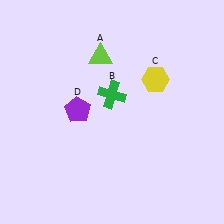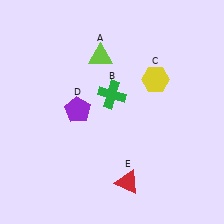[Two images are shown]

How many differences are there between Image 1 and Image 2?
There is 1 difference between the two images.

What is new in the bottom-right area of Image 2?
A red triangle (E) was added in the bottom-right area of Image 2.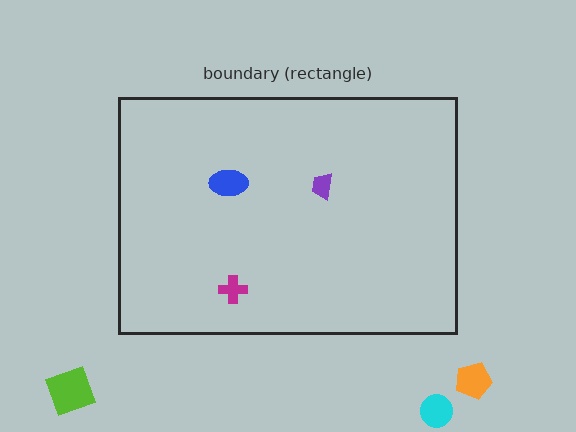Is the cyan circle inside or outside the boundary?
Outside.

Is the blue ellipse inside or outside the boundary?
Inside.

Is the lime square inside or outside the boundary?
Outside.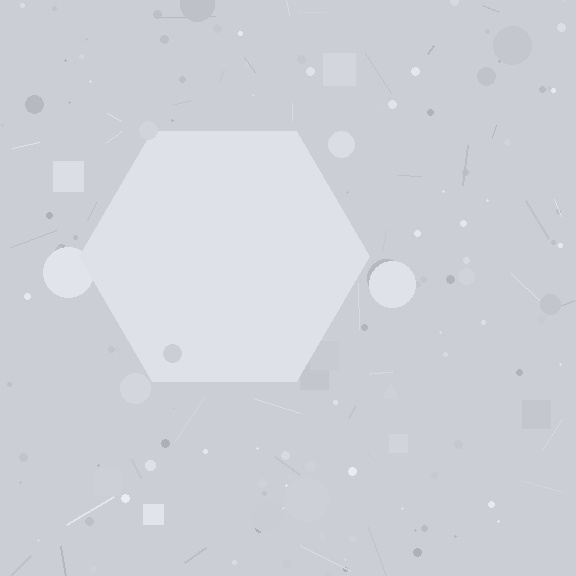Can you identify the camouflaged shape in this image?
The camouflaged shape is a hexagon.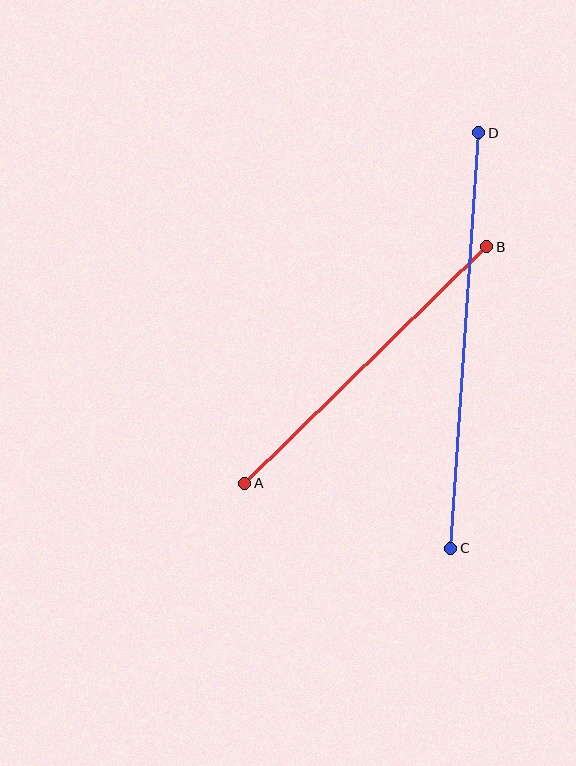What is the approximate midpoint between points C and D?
The midpoint is at approximately (465, 341) pixels.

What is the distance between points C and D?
The distance is approximately 416 pixels.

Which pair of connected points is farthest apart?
Points C and D are farthest apart.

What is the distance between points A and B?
The distance is approximately 339 pixels.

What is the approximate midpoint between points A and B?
The midpoint is at approximately (366, 365) pixels.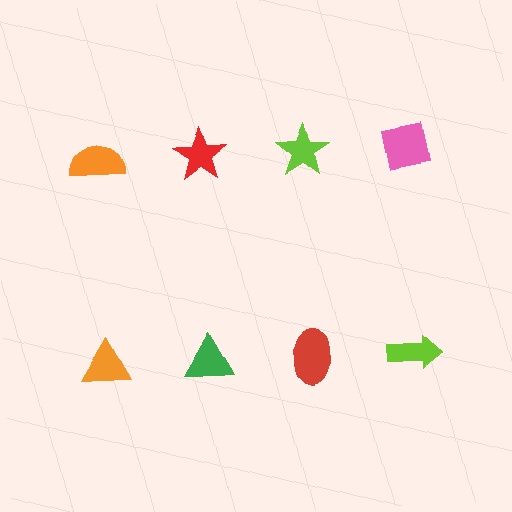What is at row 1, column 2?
A red star.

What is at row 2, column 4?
A lime arrow.